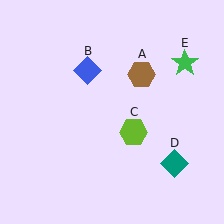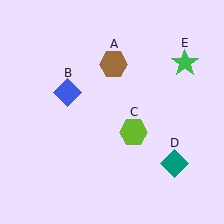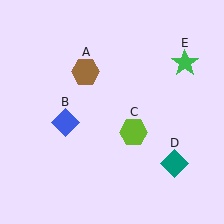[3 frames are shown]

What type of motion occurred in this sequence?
The brown hexagon (object A), blue diamond (object B) rotated counterclockwise around the center of the scene.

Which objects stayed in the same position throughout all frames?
Lime hexagon (object C) and teal diamond (object D) and green star (object E) remained stationary.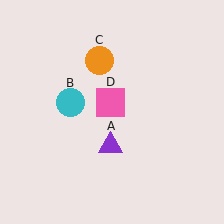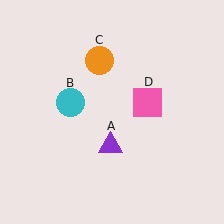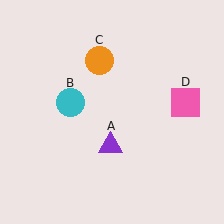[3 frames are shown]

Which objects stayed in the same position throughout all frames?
Purple triangle (object A) and cyan circle (object B) and orange circle (object C) remained stationary.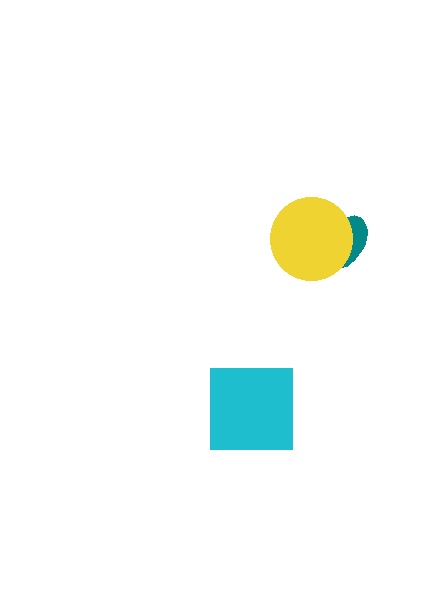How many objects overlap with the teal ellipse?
1 object overlaps with the teal ellipse.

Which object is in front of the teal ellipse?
The yellow circle is in front of the teal ellipse.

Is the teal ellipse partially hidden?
Yes, it is partially covered by another shape.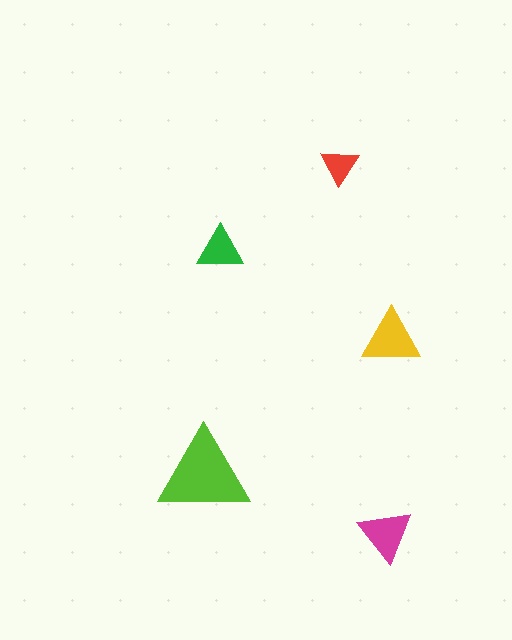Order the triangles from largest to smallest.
the lime one, the yellow one, the magenta one, the green one, the red one.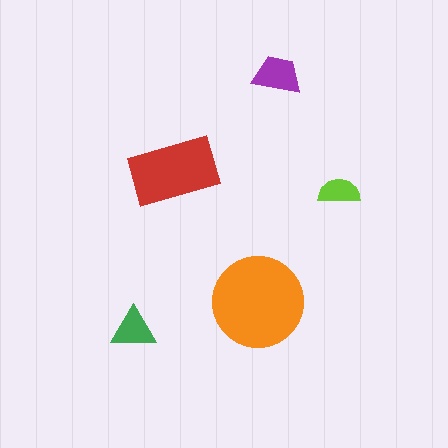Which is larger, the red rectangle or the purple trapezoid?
The red rectangle.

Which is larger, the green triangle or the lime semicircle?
The green triangle.